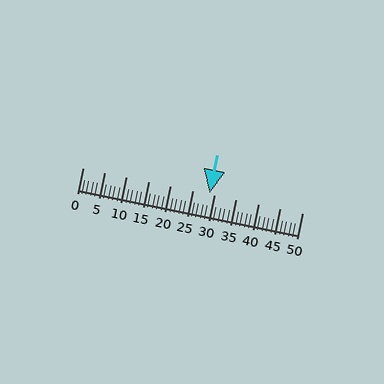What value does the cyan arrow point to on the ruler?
The cyan arrow points to approximately 29.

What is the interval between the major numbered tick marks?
The major tick marks are spaced 5 units apart.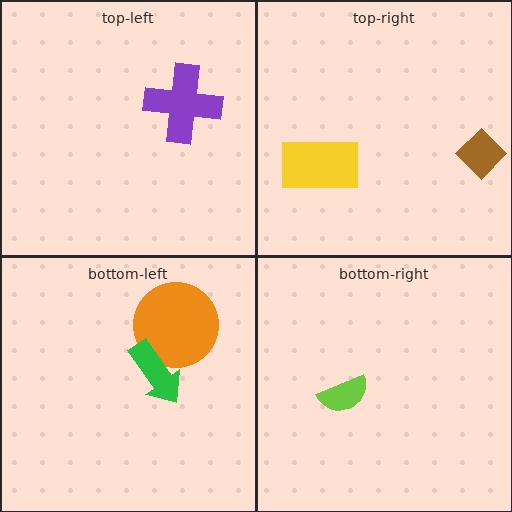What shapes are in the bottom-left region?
The orange circle, the green arrow.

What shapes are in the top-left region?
The purple cross.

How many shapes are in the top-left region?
1.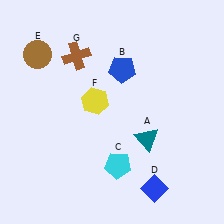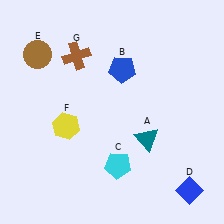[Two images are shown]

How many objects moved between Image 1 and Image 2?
2 objects moved between the two images.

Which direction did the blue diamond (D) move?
The blue diamond (D) moved right.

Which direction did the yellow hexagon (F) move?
The yellow hexagon (F) moved left.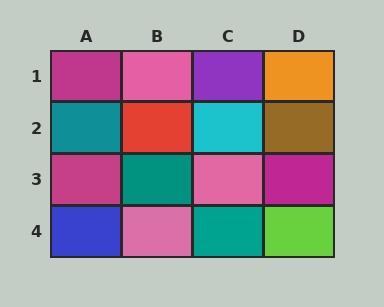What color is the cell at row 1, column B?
Pink.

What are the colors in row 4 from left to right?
Blue, pink, teal, lime.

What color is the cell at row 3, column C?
Pink.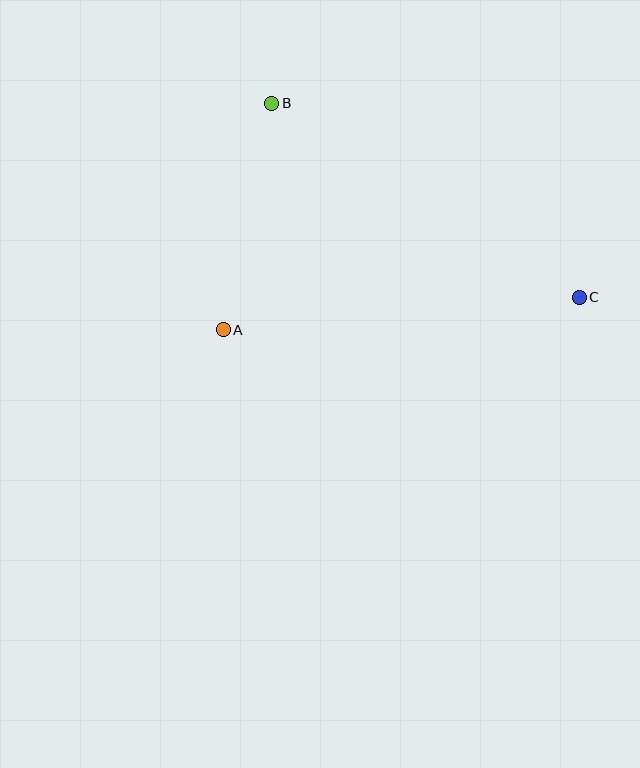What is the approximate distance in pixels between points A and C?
The distance between A and C is approximately 357 pixels.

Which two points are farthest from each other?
Points B and C are farthest from each other.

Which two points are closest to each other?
Points A and B are closest to each other.